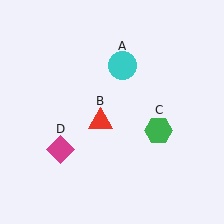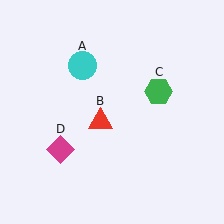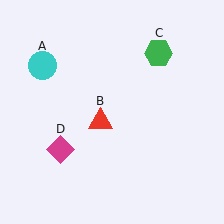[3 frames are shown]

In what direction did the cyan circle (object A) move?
The cyan circle (object A) moved left.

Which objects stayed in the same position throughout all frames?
Red triangle (object B) and magenta diamond (object D) remained stationary.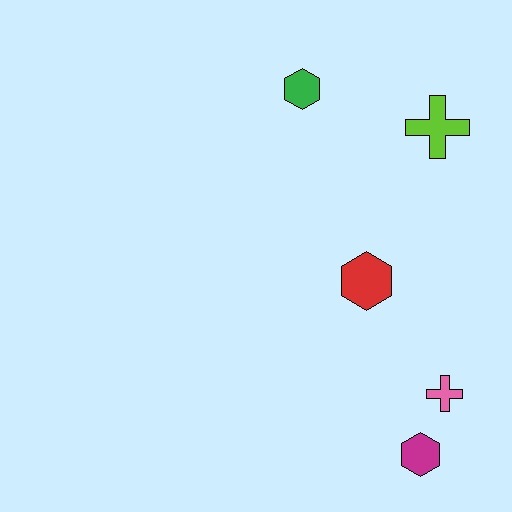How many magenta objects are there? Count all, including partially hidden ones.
There is 1 magenta object.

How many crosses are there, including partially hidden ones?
There are 2 crosses.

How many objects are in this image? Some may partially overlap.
There are 5 objects.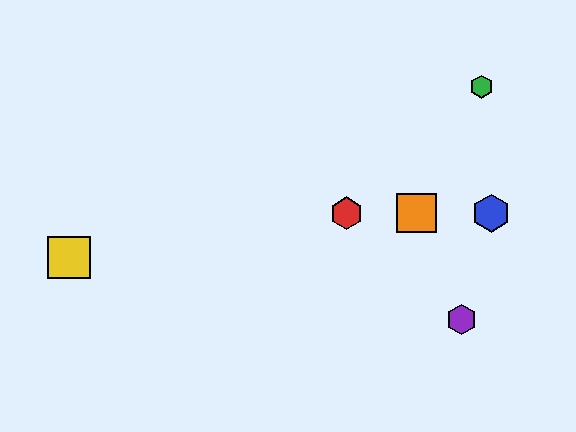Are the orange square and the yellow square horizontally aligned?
No, the orange square is at y≈213 and the yellow square is at y≈257.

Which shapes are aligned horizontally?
The red hexagon, the blue hexagon, the orange square are aligned horizontally.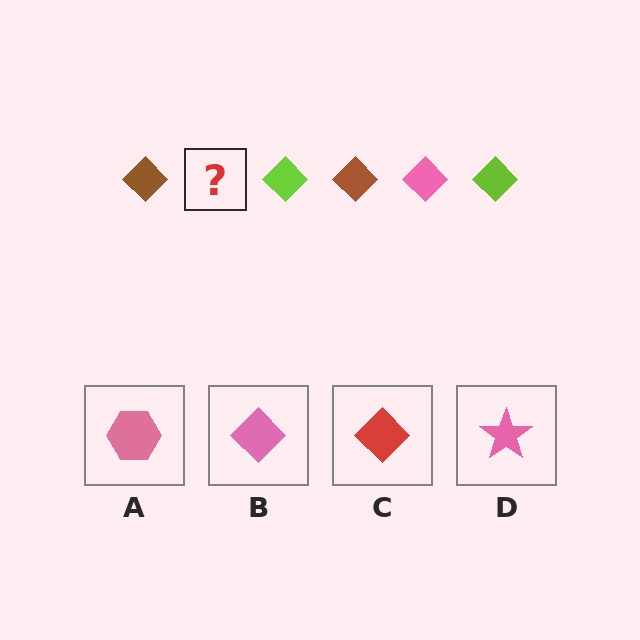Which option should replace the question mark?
Option B.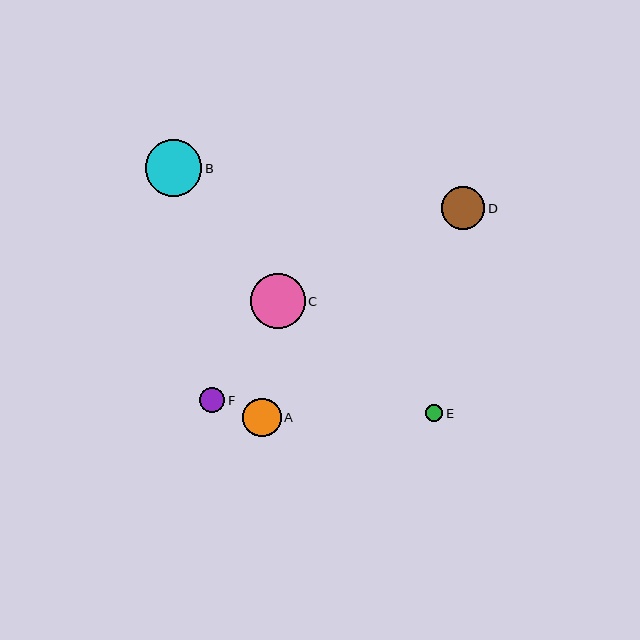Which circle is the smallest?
Circle E is the smallest with a size of approximately 17 pixels.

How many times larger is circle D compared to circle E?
Circle D is approximately 2.5 times the size of circle E.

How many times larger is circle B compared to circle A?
Circle B is approximately 1.5 times the size of circle A.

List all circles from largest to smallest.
From largest to smallest: B, C, D, A, F, E.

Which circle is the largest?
Circle B is the largest with a size of approximately 57 pixels.